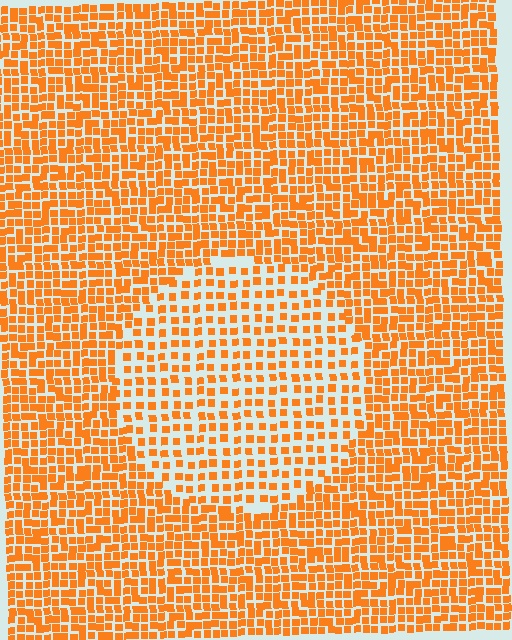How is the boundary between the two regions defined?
The boundary is defined by a change in element density (approximately 1.8x ratio). All elements are the same color, size, and shape.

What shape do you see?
I see a circle.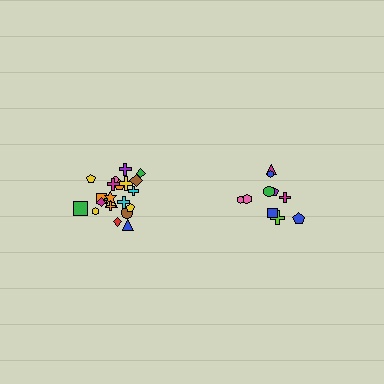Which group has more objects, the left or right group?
The left group.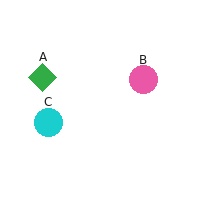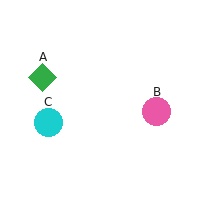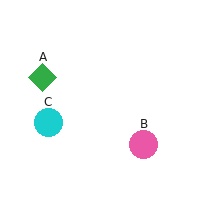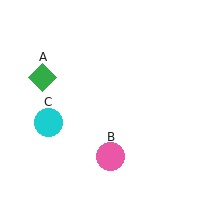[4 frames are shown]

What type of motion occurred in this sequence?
The pink circle (object B) rotated clockwise around the center of the scene.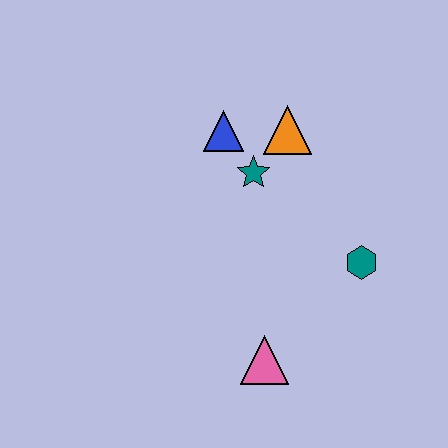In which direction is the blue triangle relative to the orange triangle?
The blue triangle is to the left of the orange triangle.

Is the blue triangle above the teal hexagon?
Yes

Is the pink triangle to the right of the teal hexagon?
No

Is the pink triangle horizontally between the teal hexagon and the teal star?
Yes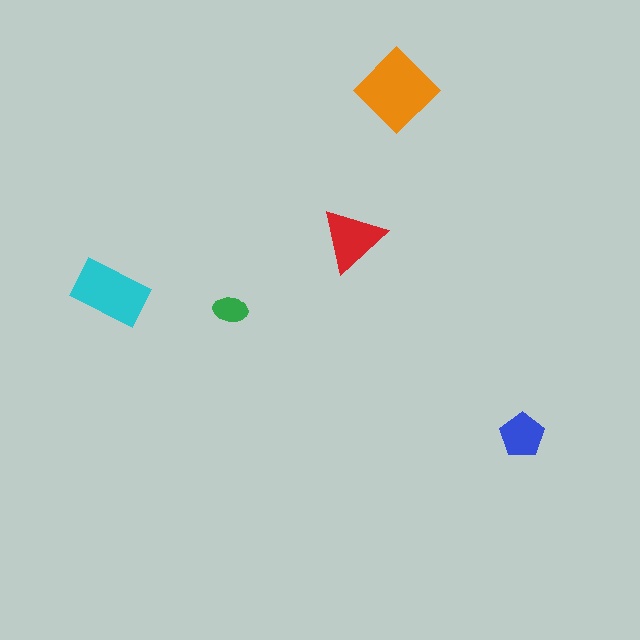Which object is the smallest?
The green ellipse.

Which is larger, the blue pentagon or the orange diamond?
The orange diamond.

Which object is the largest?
The orange diamond.